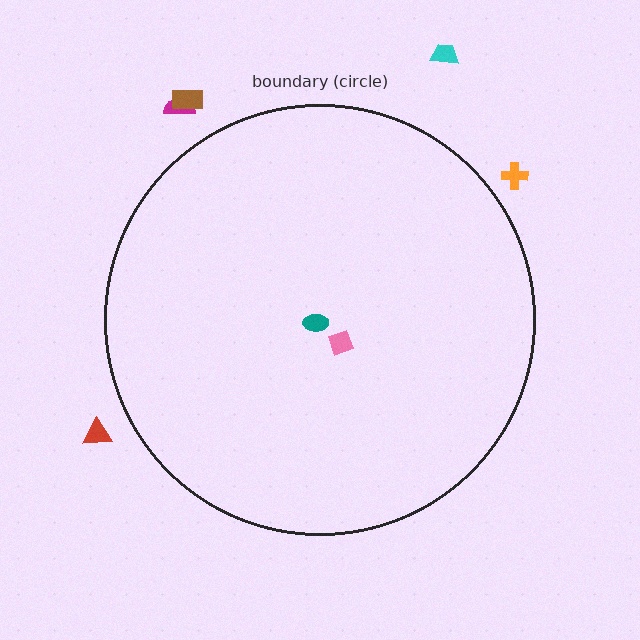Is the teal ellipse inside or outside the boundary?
Inside.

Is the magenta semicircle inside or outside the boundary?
Outside.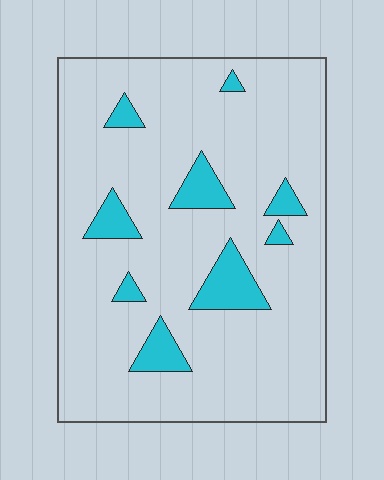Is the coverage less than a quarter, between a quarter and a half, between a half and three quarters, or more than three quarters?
Less than a quarter.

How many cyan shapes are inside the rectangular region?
9.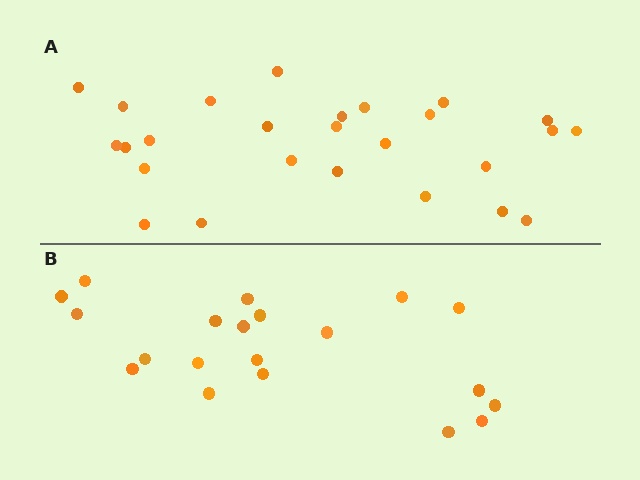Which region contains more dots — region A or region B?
Region A (the top region) has more dots.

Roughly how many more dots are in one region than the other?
Region A has about 6 more dots than region B.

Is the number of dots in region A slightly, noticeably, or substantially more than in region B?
Region A has noticeably more, but not dramatically so. The ratio is roughly 1.3 to 1.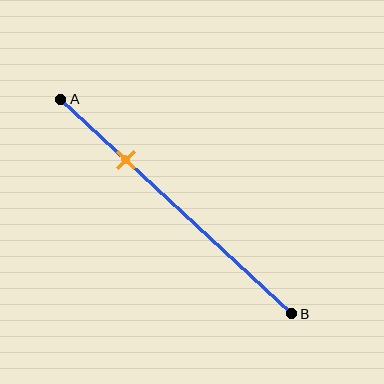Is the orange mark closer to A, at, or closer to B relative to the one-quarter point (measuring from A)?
The orange mark is closer to point B than the one-quarter point of segment AB.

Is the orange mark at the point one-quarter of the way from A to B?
No, the mark is at about 30% from A, not at the 25% one-quarter point.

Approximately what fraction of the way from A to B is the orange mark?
The orange mark is approximately 30% of the way from A to B.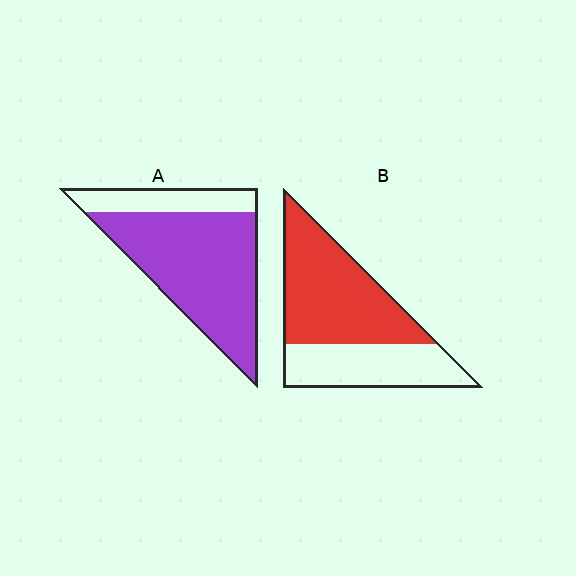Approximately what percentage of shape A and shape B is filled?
A is approximately 80% and B is approximately 60%.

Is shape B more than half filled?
Yes.